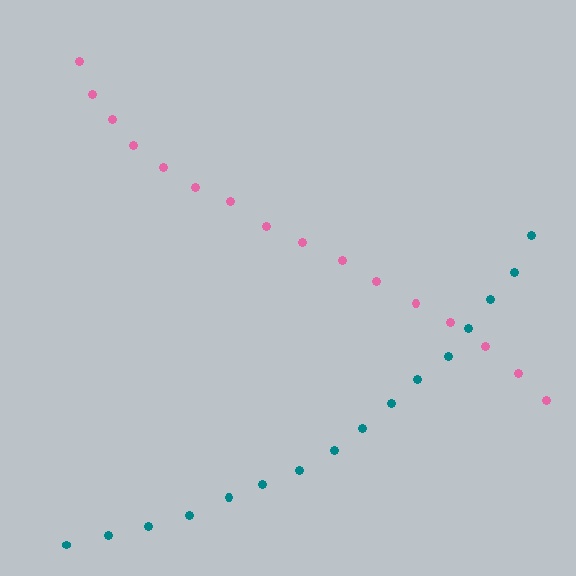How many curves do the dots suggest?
There are 2 distinct paths.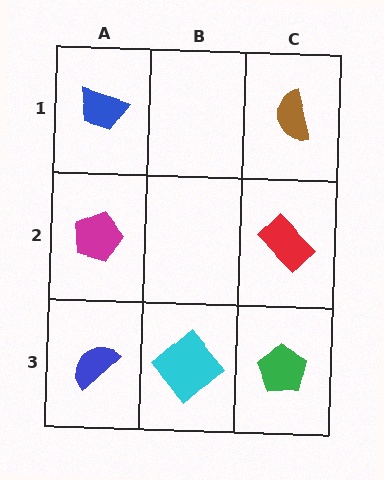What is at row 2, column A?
A magenta pentagon.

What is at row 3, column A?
A blue semicircle.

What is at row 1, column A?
A blue trapezoid.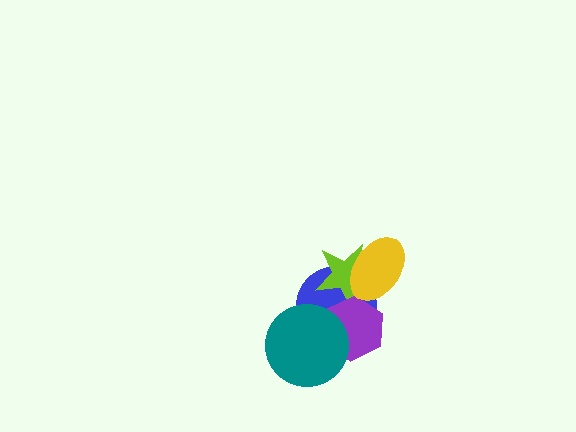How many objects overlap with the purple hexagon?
3 objects overlap with the purple hexagon.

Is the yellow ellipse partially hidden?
No, no other shape covers it.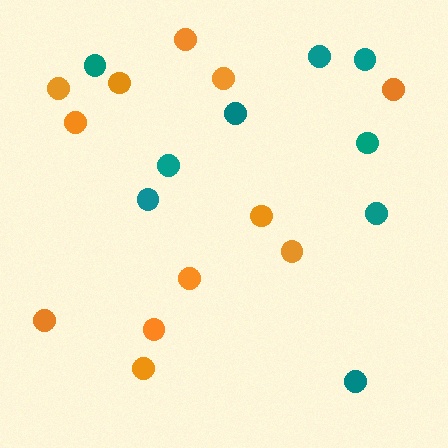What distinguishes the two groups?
There are 2 groups: one group of teal circles (9) and one group of orange circles (12).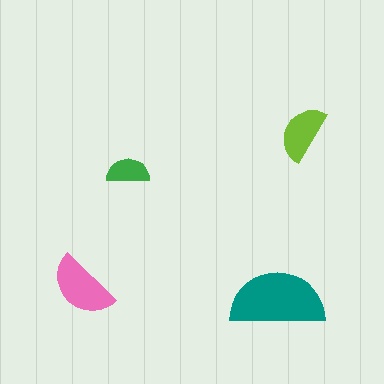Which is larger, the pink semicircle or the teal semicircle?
The teal one.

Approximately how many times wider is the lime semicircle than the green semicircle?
About 1.5 times wider.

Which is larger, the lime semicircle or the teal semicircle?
The teal one.